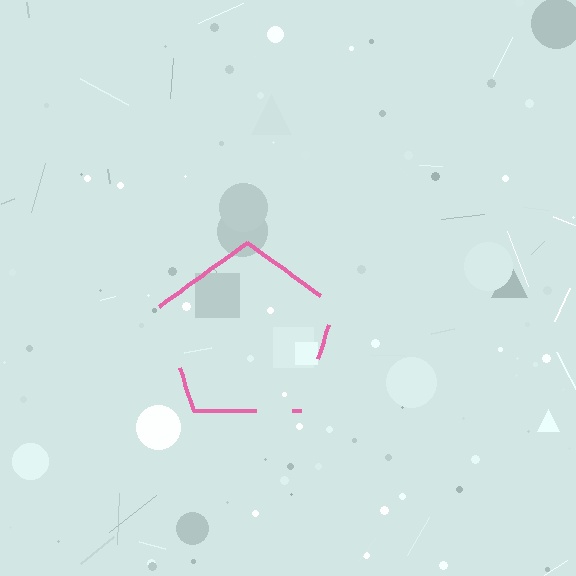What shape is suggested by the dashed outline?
The dashed outline suggests a pentagon.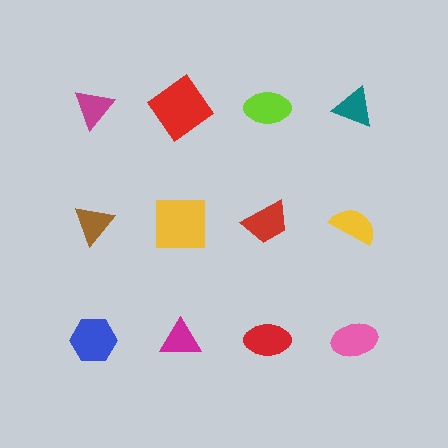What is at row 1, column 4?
A teal triangle.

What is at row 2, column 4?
A yellow semicircle.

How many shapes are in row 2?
4 shapes.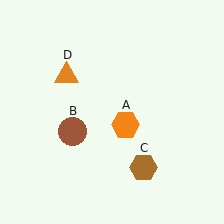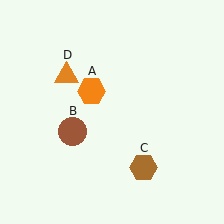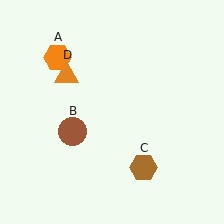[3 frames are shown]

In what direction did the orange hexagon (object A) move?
The orange hexagon (object A) moved up and to the left.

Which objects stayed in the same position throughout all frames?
Brown circle (object B) and brown hexagon (object C) and orange triangle (object D) remained stationary.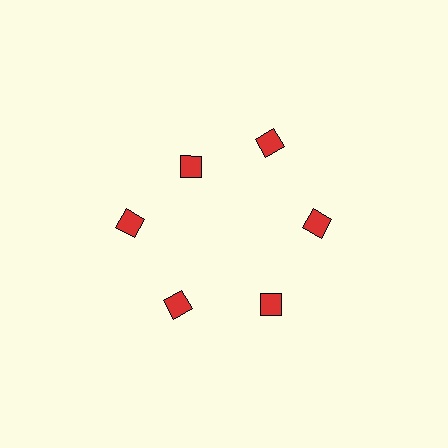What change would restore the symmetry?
The symmetry would be restored by moving it outward, back onto the ring so that all 6 diamonds sit at equal angles and equal distance from the center.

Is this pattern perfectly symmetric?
No. The 6 red diamonds are arranged in a ring, but one element near the 11 o'clock position is pulled inward toward the center, breaking the 6-fold rotational symmetry.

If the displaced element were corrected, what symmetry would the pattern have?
It would have 6-fold rotational symmetry — the pattern would map onto itself every 60 degrees.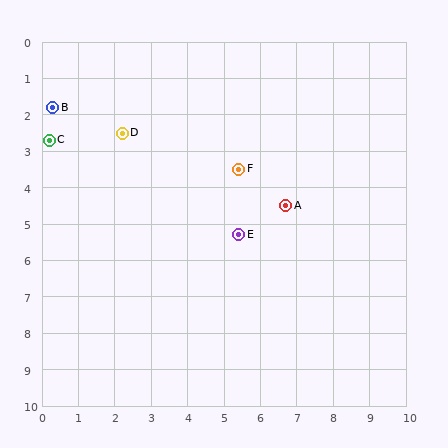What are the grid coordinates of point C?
Point C is at approximately (0.2, 2.7).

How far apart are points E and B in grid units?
Points E and B are about 6.2 grid units apart.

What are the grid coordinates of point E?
Point E is at approximately (5.4, 5.3).